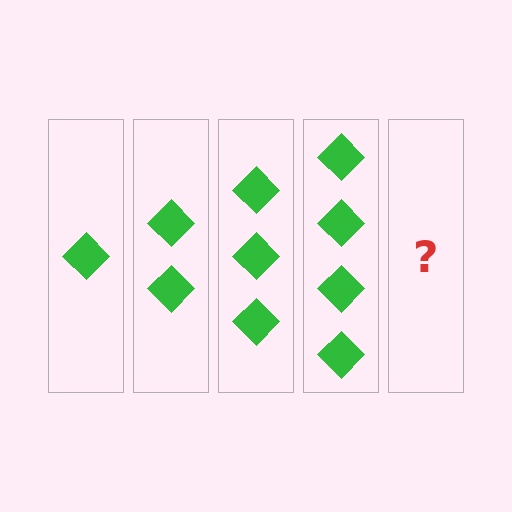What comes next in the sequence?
The next element should be 5 diamonds.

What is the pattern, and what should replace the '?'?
The pattern is that each step adds one more diamond. The '?' should be 5 diamonds.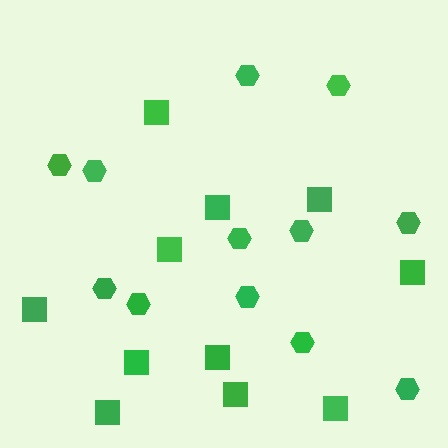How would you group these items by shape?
There are 2 groups: one group of squares (11) and one group of hexagons (12).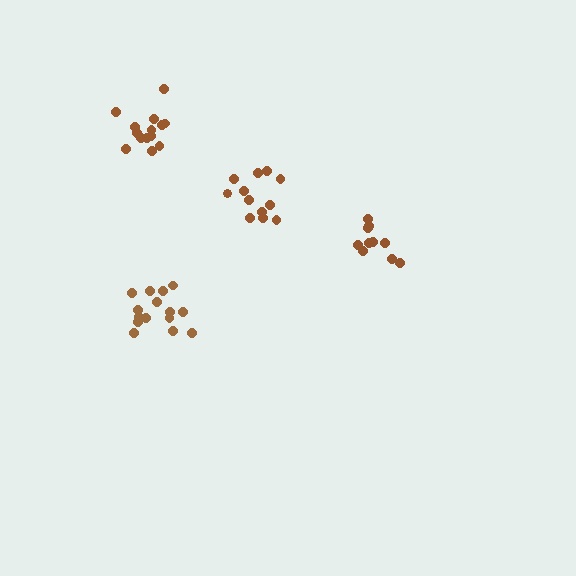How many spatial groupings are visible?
There are 4 spatial groupings.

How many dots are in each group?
Group 1: 10 dots, Group 2: 14 dots, Group 3: 15 dots, Group 4: 12 dots (51 total).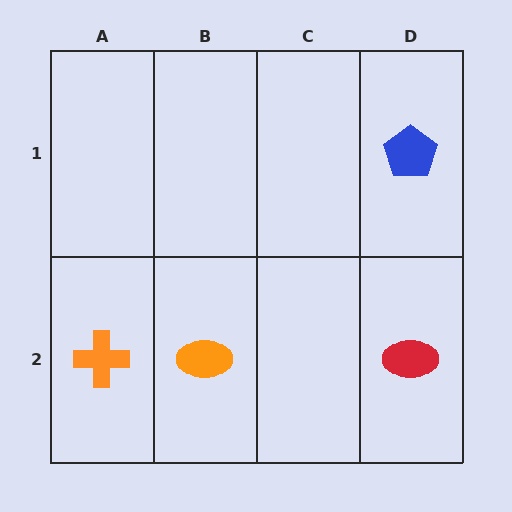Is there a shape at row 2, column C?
No, that cell is empty.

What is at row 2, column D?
A red ellipse.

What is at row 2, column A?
An orange cross.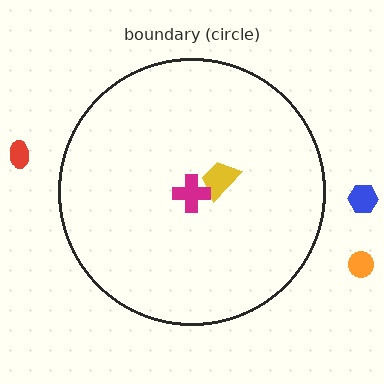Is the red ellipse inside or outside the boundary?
Outside.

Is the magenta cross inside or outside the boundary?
Inside.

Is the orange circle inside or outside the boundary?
Outside.